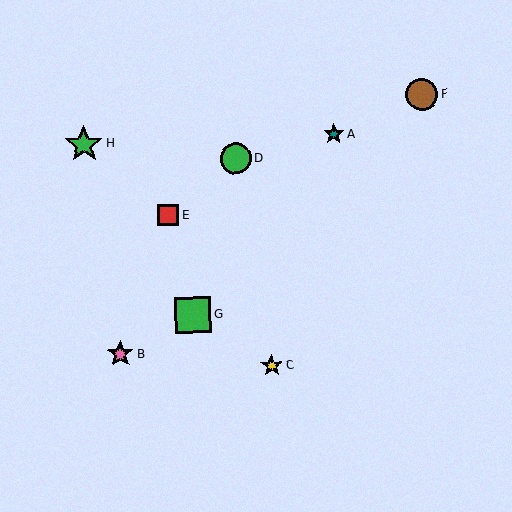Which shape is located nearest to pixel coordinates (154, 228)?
The red square (labeled E) at (168, 215) is nearest to that location.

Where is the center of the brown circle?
The center of the brown circle is at (422, 94).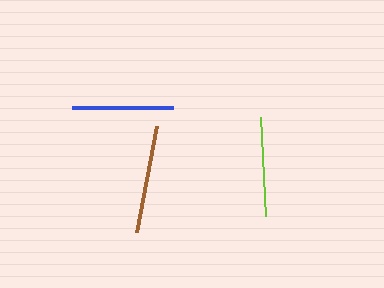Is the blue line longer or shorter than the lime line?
The blue line is longer than the lime line.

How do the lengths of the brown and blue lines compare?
The brown and blue lines are approximately the same length.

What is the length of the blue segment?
The blue segment is approximately 101 pixels long.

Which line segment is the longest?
The brown line is the longest at approximately 108 pixels.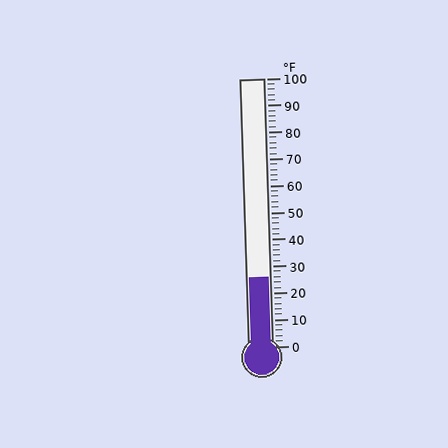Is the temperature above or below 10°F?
The temperature is above 10°F.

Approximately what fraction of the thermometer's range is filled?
The thermometer is filled to approximately 25% of its range.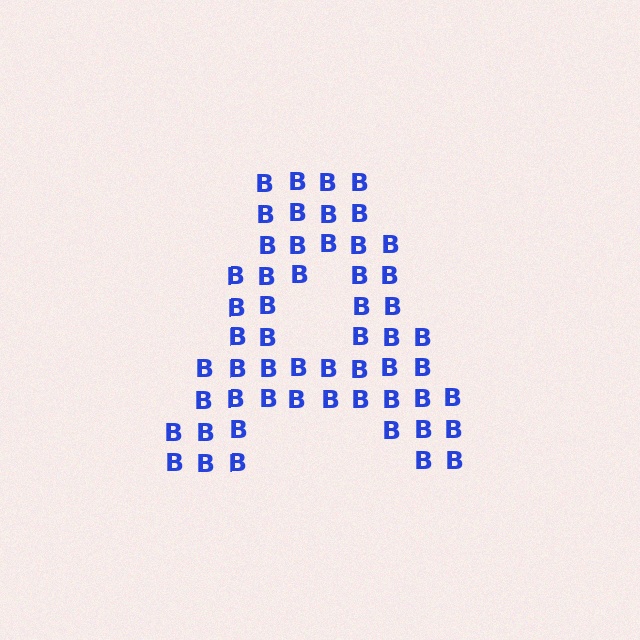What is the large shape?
The large shape is the letter A.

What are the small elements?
The small elements are letter B's.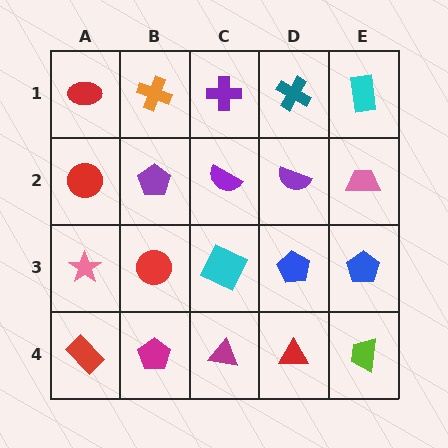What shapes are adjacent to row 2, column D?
A teal cross (row 1, column D), a blue pentagon (row 3, column D), a purple semicircle (row 2, column C), a pink trapezoid (row 2, column E).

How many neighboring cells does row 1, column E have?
2.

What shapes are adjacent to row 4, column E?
A blue pentagon (row 3, column E), a red triangle (row 4, column D).